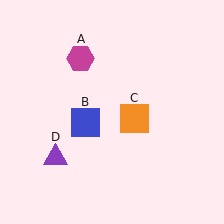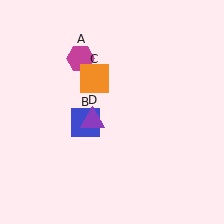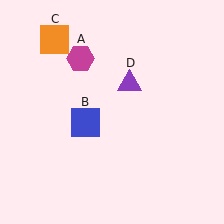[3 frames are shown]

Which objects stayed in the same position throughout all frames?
Magenta hexagon (object A) and blue square (object B) remained stationary.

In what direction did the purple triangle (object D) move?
The purple triangle (object D) moved up and to the right.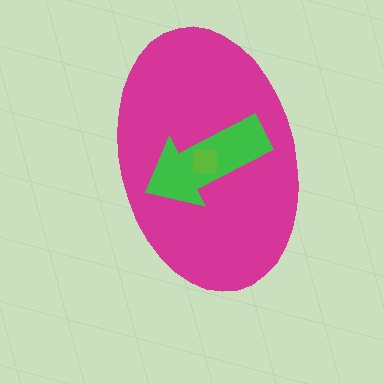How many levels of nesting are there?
3.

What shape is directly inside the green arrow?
The lime square.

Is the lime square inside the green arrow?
Yes.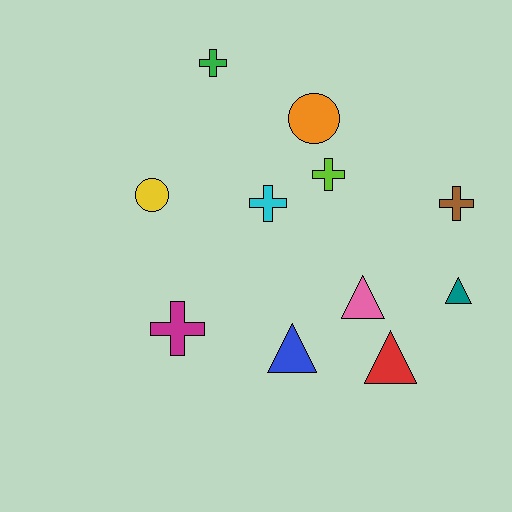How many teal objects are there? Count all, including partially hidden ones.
There is 1 teal object.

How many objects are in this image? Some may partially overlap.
There are 11 objects.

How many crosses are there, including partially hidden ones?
There are 5 crosses.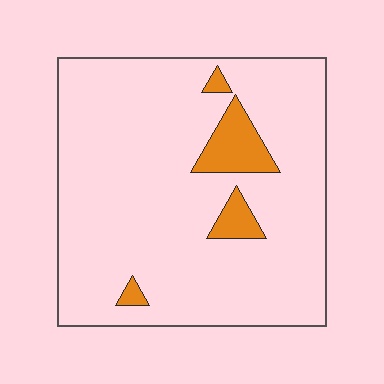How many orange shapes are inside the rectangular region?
4.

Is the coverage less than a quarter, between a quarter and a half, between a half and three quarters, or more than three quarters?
Less than a quarter.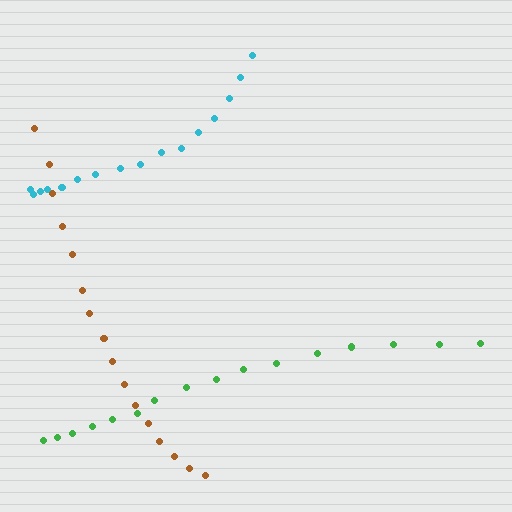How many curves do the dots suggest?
There are 3 distinct paths.